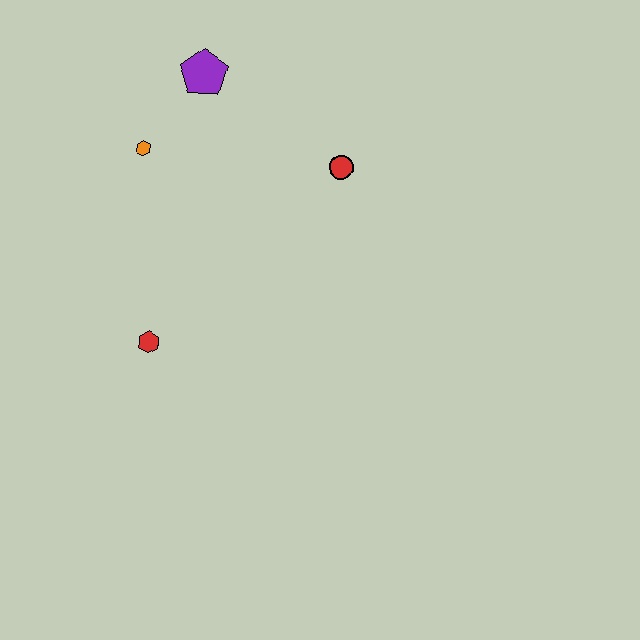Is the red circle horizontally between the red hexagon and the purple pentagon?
No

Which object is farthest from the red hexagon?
The purple pentagon is farthest from the red hexagon.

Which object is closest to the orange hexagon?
The purple pentagon is closest to the orange hexagon.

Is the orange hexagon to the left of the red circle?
Yes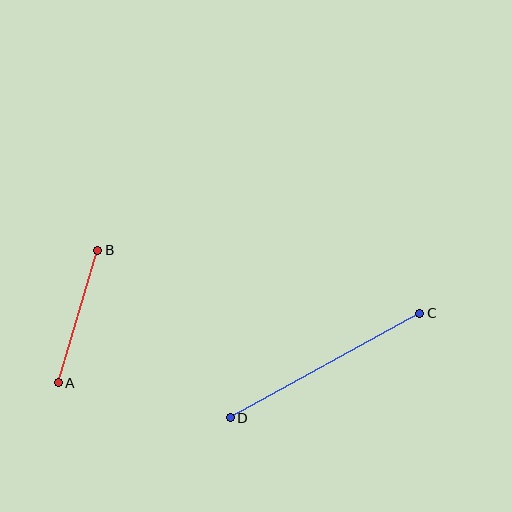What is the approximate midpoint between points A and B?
The midpoint is at approximately (78, 316) pixels.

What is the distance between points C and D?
The distance is approximately 217 pixels.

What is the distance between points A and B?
The distance is approximately 138 pixels.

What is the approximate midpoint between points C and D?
The midpoint is at approximately (325, 365) pixels.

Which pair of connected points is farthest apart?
Points C and D are farthest apart.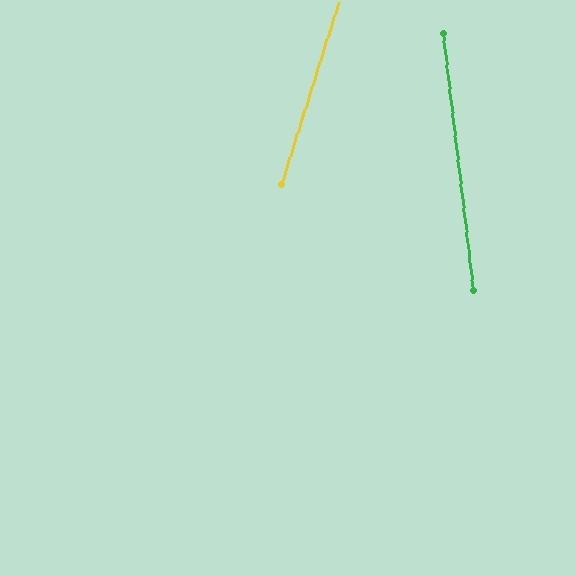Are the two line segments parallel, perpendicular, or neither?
Neither parallel nor perpendicular — they differ by about 24°.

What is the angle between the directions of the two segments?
Approximately 24 degrees.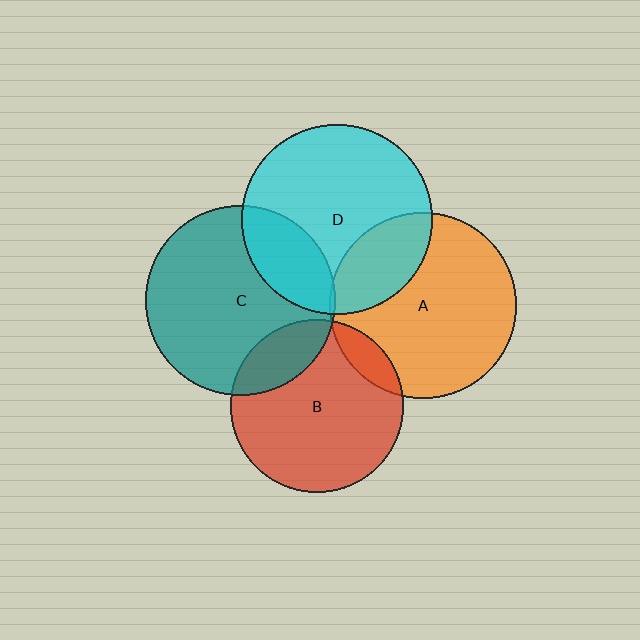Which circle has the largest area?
Circle D (cyan).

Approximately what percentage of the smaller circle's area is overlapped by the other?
Approximately 25%.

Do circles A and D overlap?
Yes.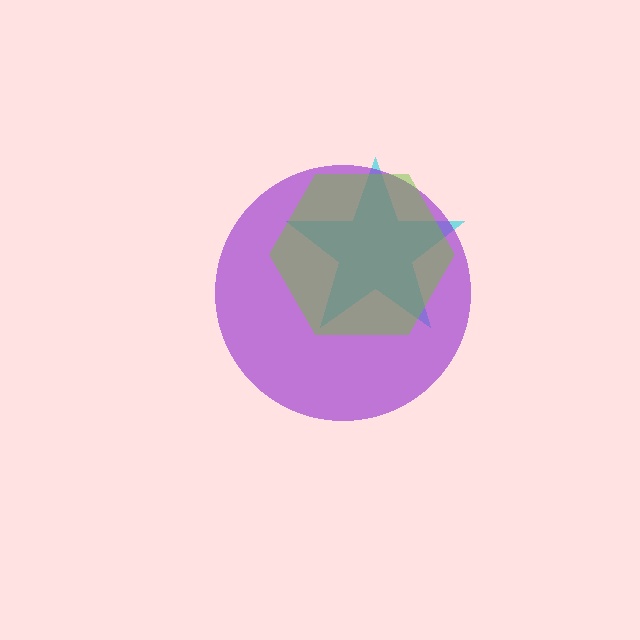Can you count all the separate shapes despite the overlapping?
Yes, there are 3 separate shapes.